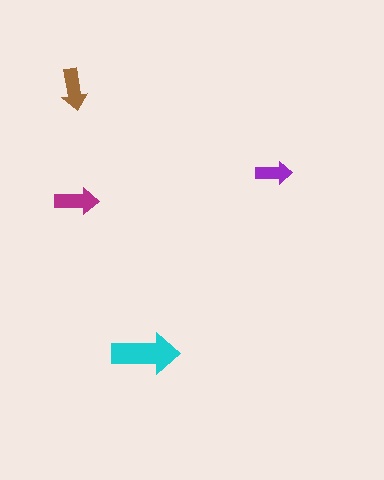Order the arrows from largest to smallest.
the cyan one, the magenta one, the brown one, the purple one.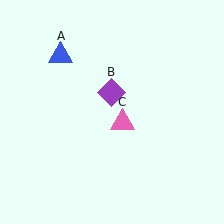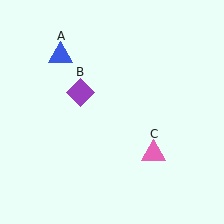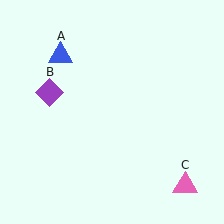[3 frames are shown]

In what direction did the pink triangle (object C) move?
The pink triangle (object C) moved down and to the right.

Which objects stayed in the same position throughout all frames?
Blue triangle (object A) remained stationary.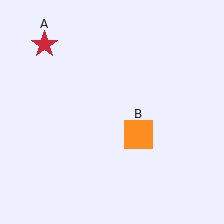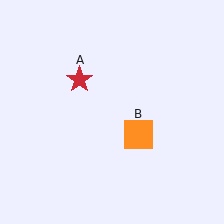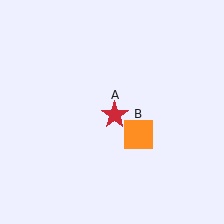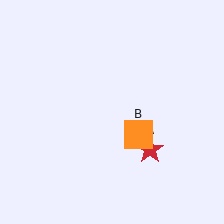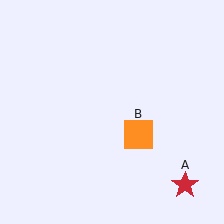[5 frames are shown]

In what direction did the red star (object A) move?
The red star (object A) moved down and to the right.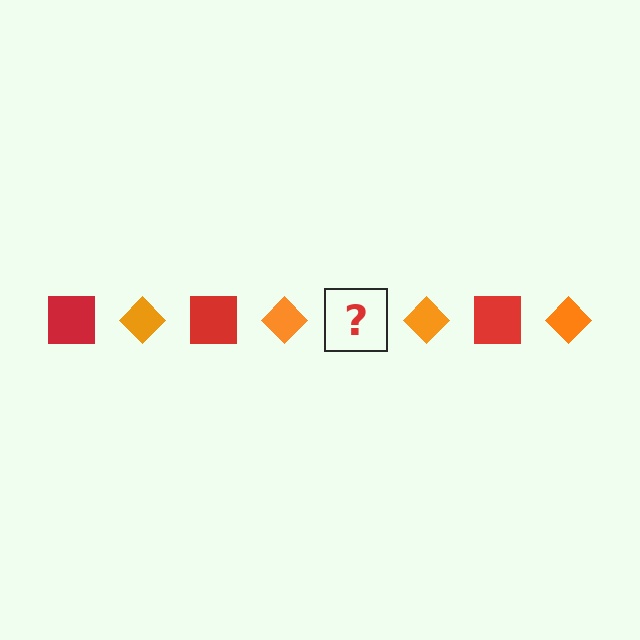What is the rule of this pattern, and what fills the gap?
The rule is that the pattern alternates between red square and orange diamond. The gap should be filled with a red square.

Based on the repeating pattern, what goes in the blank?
The blank should be a red square.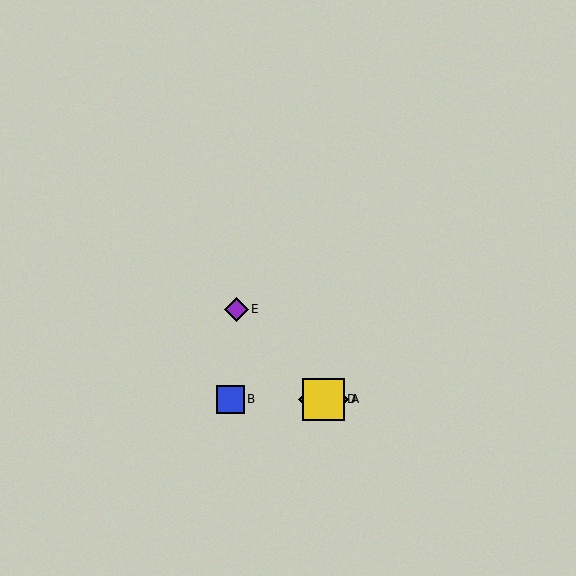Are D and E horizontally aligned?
No, D is at y≈399 and E is at y≈309.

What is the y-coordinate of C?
Object C is at y≈399.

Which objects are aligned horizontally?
Objects A, B, C, D are aligned horizontally.